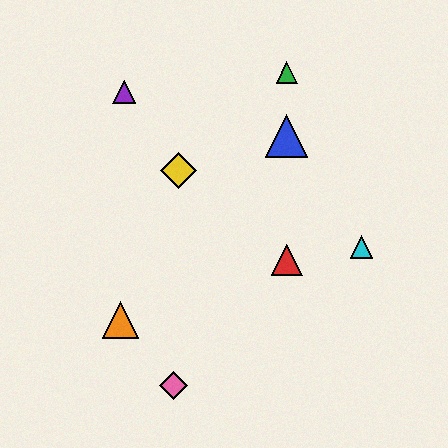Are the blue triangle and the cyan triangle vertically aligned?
No, the blue triangle is at x≈287 and the cyan triangle is at x≈362.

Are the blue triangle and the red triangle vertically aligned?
Yes, both are at x≈287.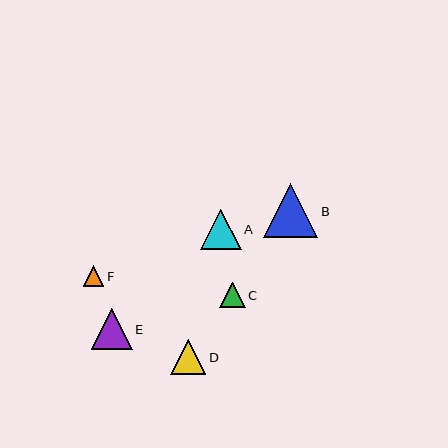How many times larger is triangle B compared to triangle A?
Triangle B is approximately 1.3 times the size of triangle A.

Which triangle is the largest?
Triangle B is the largest with a size of approximately 54 pixels.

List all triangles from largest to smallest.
From largest to smallest: B, E, A, D, C, F.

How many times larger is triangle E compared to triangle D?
Triangle E is approximately 1.2 times the size of triangle D.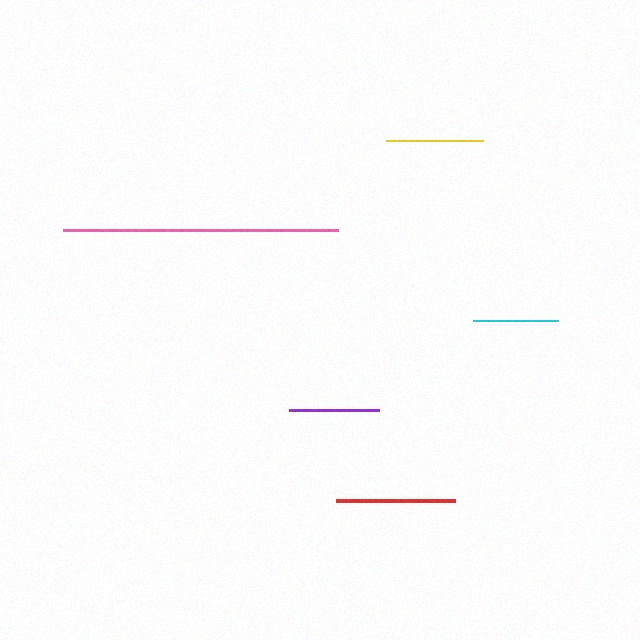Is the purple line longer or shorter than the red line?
The red line is longer than the purple line.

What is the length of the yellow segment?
The yellow segment is approximately 98 pixels long.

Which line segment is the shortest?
The cyan line is the shortest at approximately 85 pixels.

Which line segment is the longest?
The pink line is the longest at approximately 274 pixels.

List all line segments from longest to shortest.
From longest to shortest: pink, red, yellow, purple, cyan.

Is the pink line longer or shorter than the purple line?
The pink line is longer than the purple line.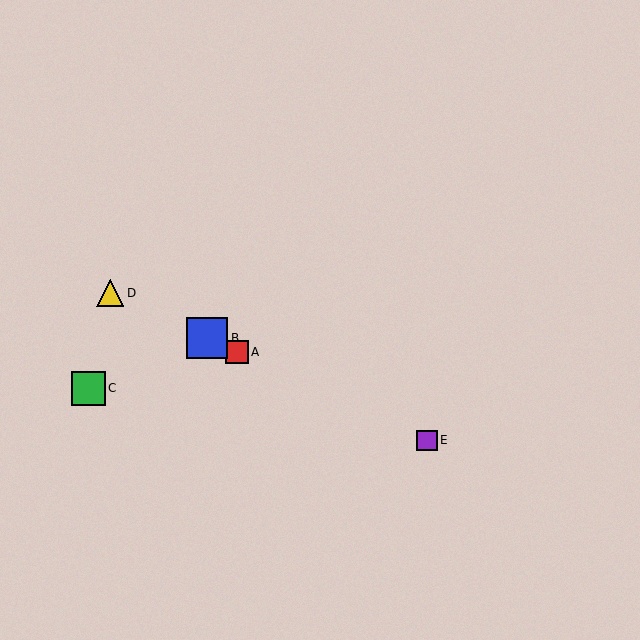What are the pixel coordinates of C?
Object C is at (89, 388).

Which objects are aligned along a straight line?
Objects A, B, D, E are aligned along a straight line.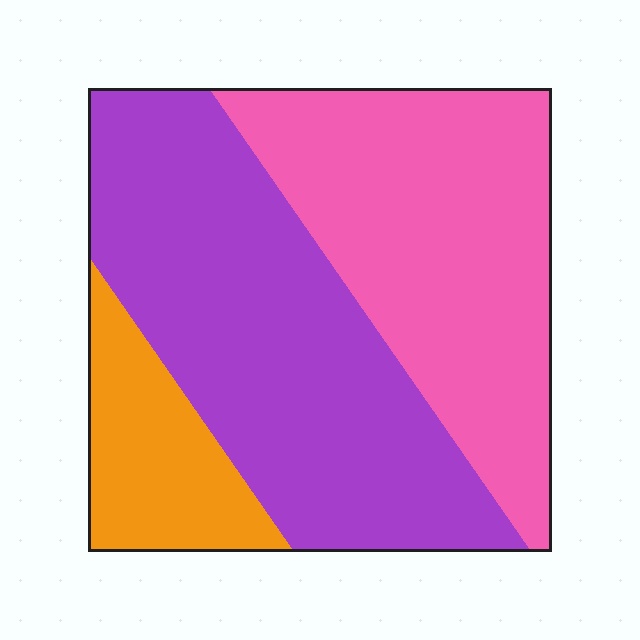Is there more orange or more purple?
Purple.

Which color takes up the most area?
Purple, at roughly 45%.